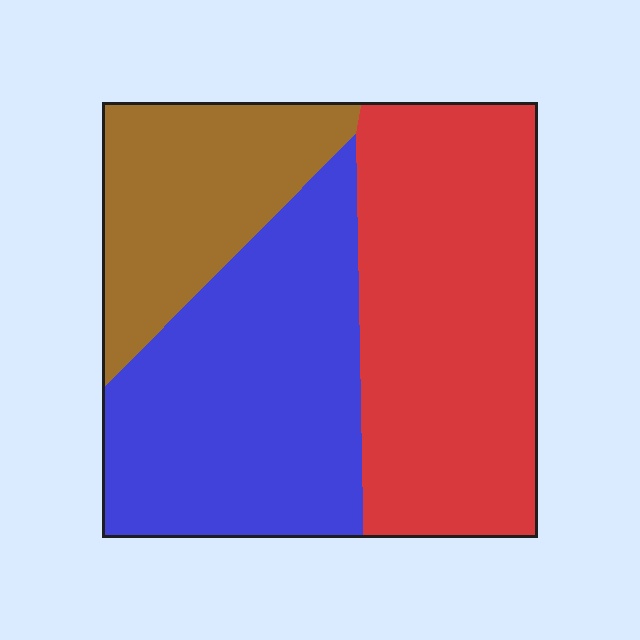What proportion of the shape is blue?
Blue takes up about three eighths (3/8) of the shape.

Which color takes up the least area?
Brown, at roughly 20%.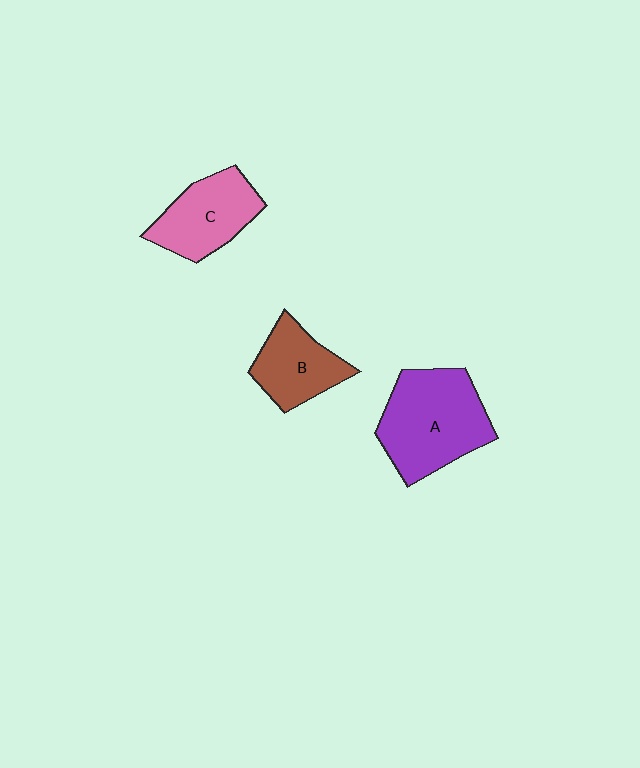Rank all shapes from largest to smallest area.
From largest to smallest: A (purple), C (pink), B (brown).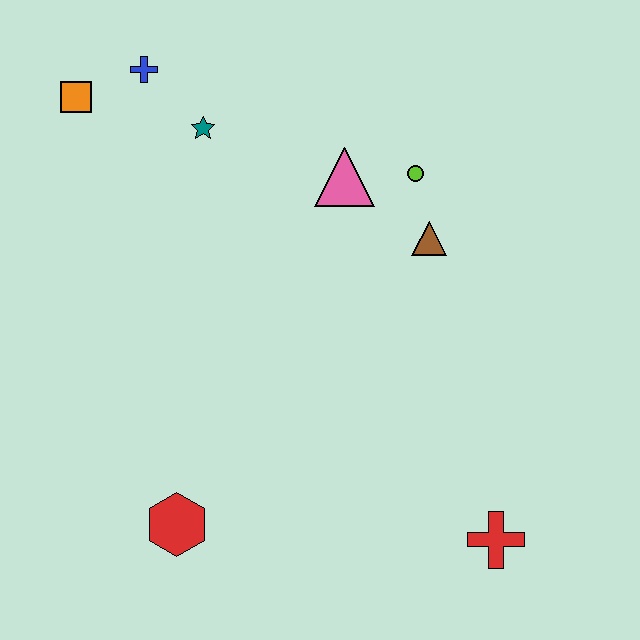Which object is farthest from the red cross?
The orange square is farthest from the red cross.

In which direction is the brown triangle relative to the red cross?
The brown triangle is above the red cross.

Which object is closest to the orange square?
The blue cross is closest to the orange square.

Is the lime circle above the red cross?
Yes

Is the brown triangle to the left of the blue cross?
No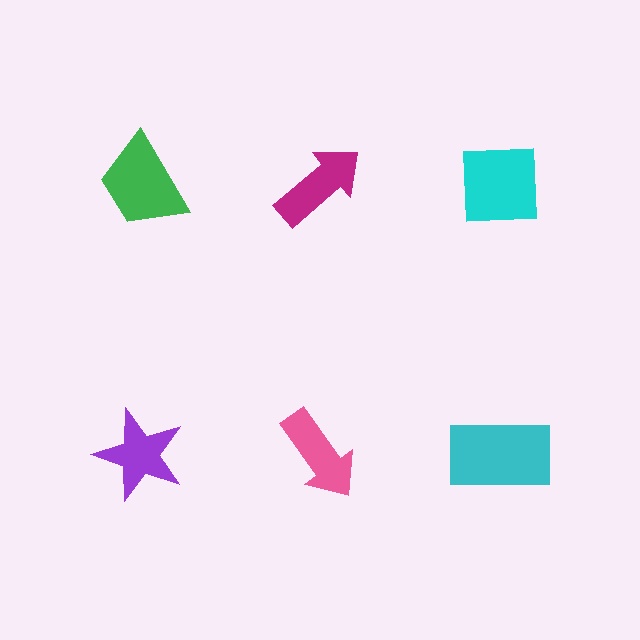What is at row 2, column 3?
A cyan rectangle.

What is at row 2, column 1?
A purple star.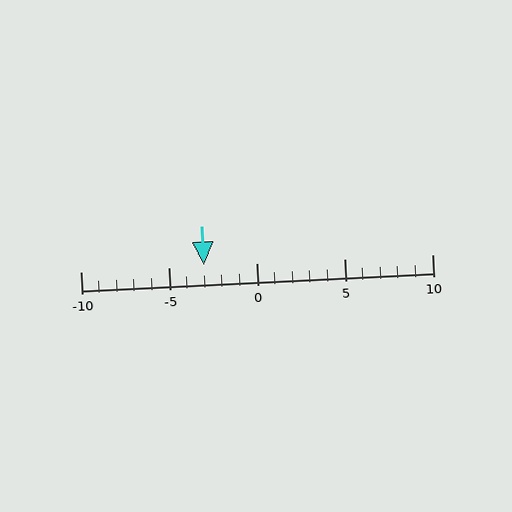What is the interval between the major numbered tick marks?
The major tick marks are spaced 5 units apart.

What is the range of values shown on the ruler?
The ruler shows values from -10 to 10.